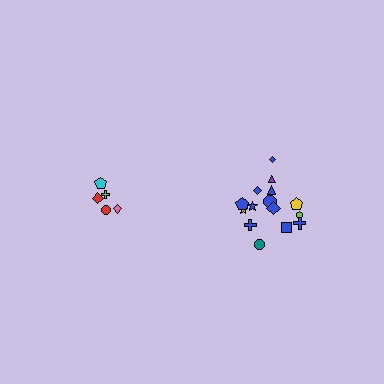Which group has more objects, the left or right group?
The right group.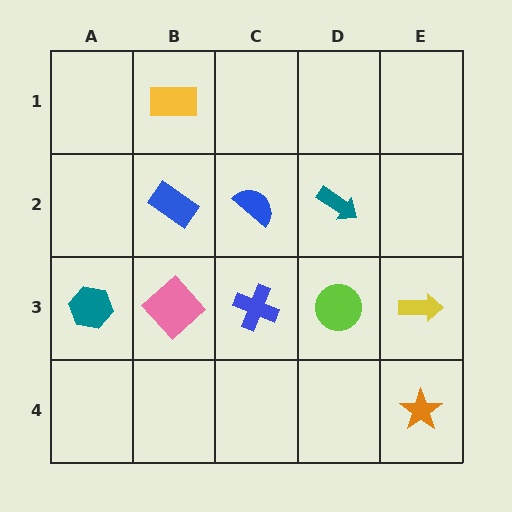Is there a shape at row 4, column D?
No, that cell is empty.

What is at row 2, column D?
A teal arrow.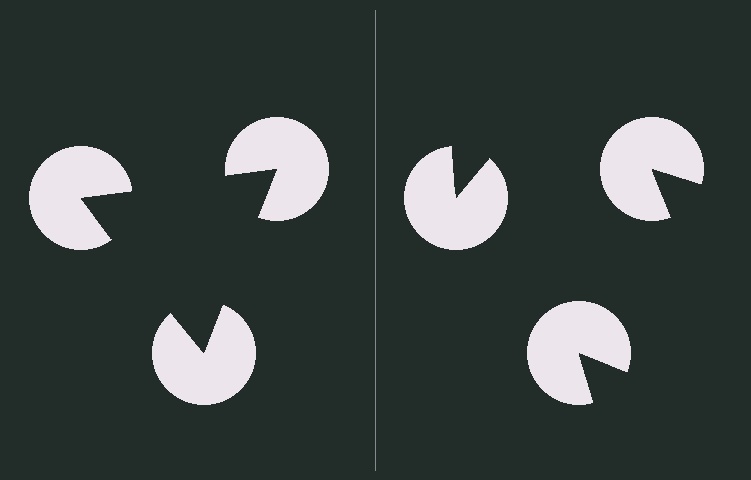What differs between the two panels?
The pac-man discs are positioned identically on both sides; only the wedge orientations differ. On the left they align to a triangle; on the right they are misaligned.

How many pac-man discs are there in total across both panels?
6 — 3 on each side.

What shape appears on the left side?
An illusory triangle.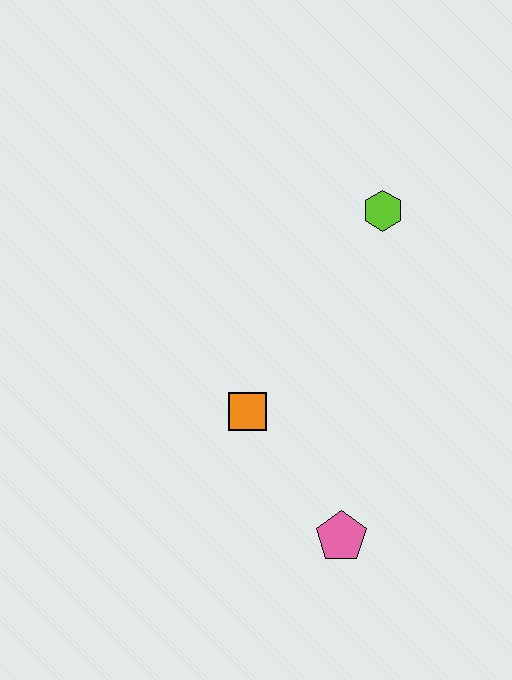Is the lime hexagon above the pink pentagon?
Yes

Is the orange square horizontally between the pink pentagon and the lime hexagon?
No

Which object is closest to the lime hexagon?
The orange square is closest to the lime hexagon.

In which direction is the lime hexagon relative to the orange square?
The lime hexagon is above the orange square.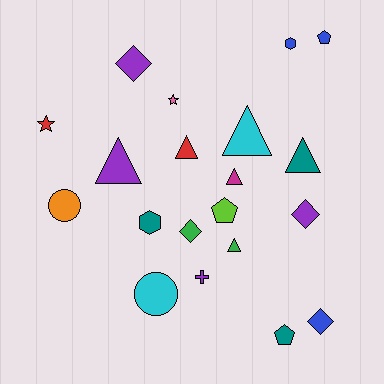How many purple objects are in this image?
There are 4 purple objects.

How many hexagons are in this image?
There are 2 hexagons.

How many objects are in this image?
There are 20 objects.